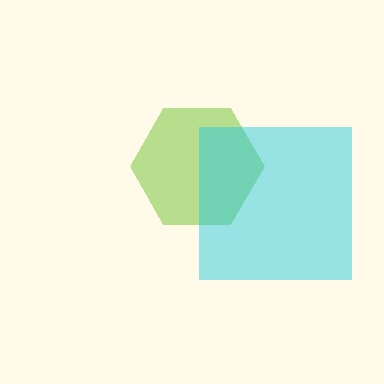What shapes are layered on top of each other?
The layered shapes are: a lime hexagon, a cyan square.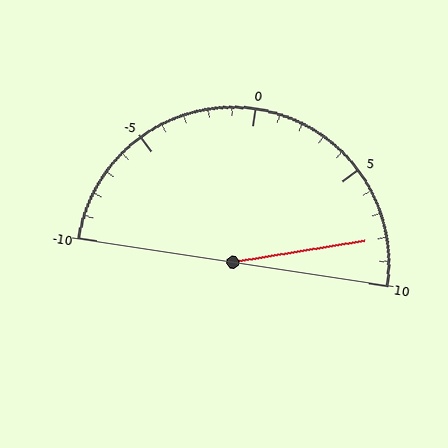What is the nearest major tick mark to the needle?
The nearest major tick mark is 10.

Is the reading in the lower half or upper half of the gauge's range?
The reading is in the upper half of the range (-10 to 10).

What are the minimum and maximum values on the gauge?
The gauge ranges from -10 to 10.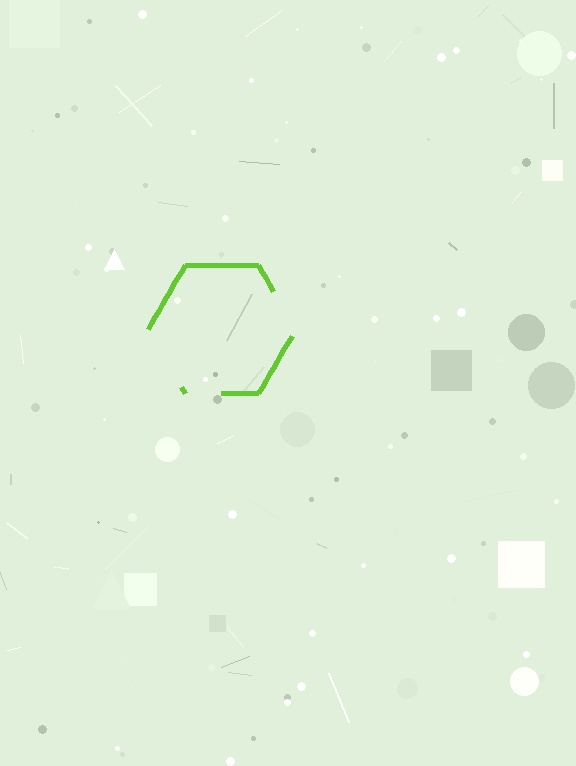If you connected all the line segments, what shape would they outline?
They would outline a hexagon.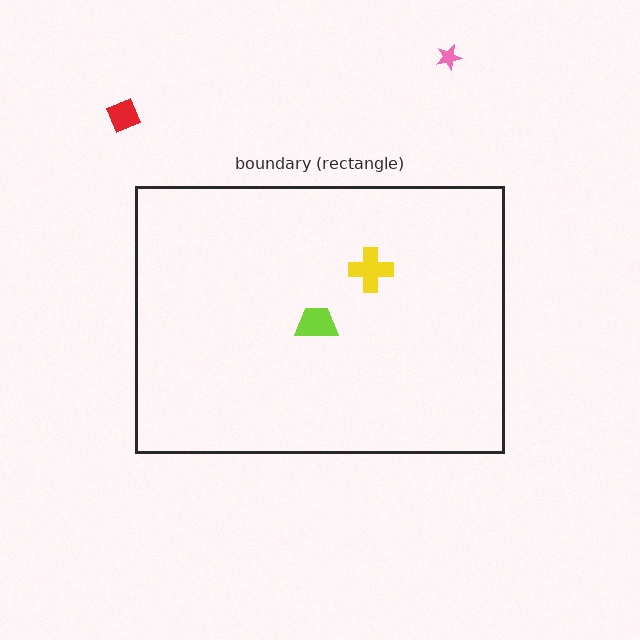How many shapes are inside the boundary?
2 inside, 2 outside.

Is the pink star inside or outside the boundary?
Outside.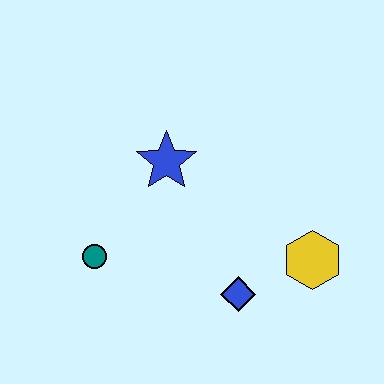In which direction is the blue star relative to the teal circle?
The blue star is above the teal circle.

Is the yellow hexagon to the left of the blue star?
No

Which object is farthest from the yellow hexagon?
The teal circle is farthest from the yellow hexagon.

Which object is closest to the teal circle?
The blue star is closest to the teal circle.